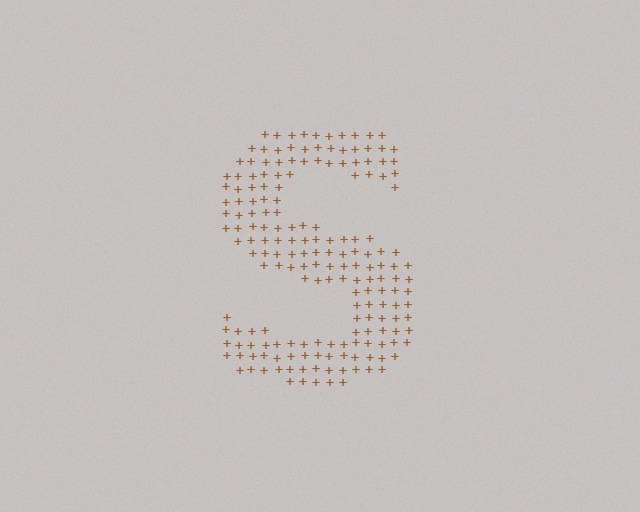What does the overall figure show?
The overall figure shows the letter S.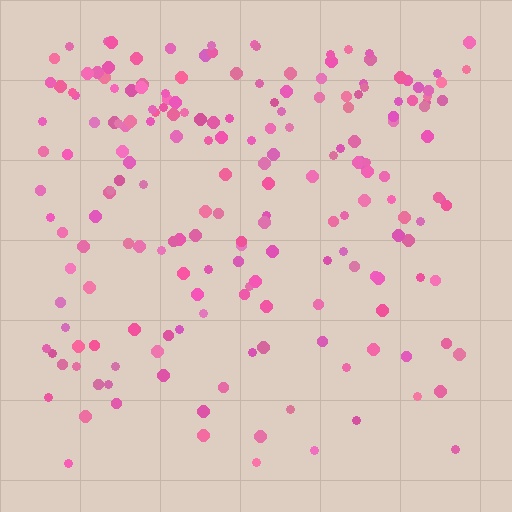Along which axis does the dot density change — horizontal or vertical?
Vertical.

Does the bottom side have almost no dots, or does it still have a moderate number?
Still a moderate number, just noticeably fewer than the top.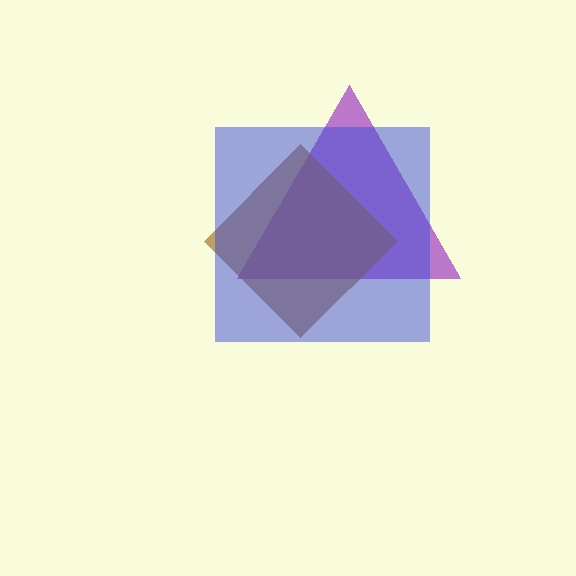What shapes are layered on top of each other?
The layered shapes are: a purple triangle, a brown diamond, a blue square.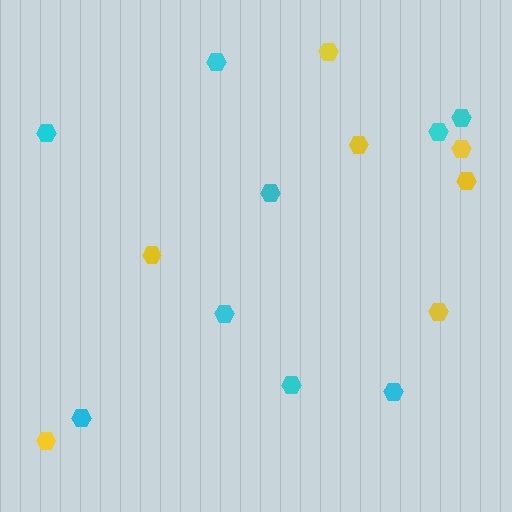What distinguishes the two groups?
There are 2 groups: one group of yellow hexagons (7) and one group of cyan hexagons (9).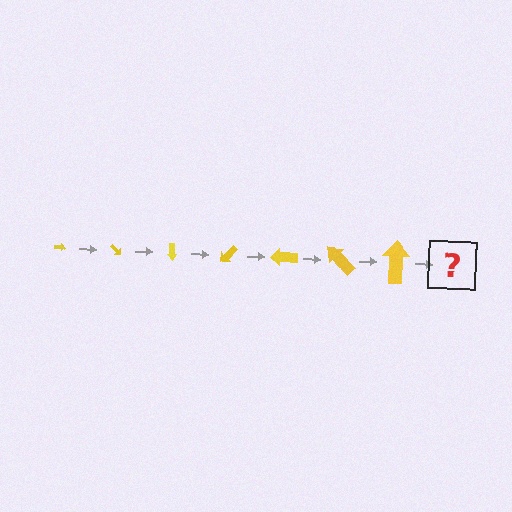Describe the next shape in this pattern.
It should be an arrow, larger than the previous one and rotated 315 degrees from the start.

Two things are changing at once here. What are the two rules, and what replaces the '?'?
The two rules are that the arrow grows larger each step and it rotates 45 degrees each step. The '?' should be an arrow, larger than the previous one and rotated 315 degrees from the start.